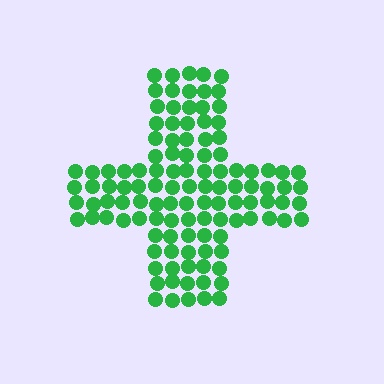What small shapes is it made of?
It is made of small circles.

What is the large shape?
The large shape is a cross.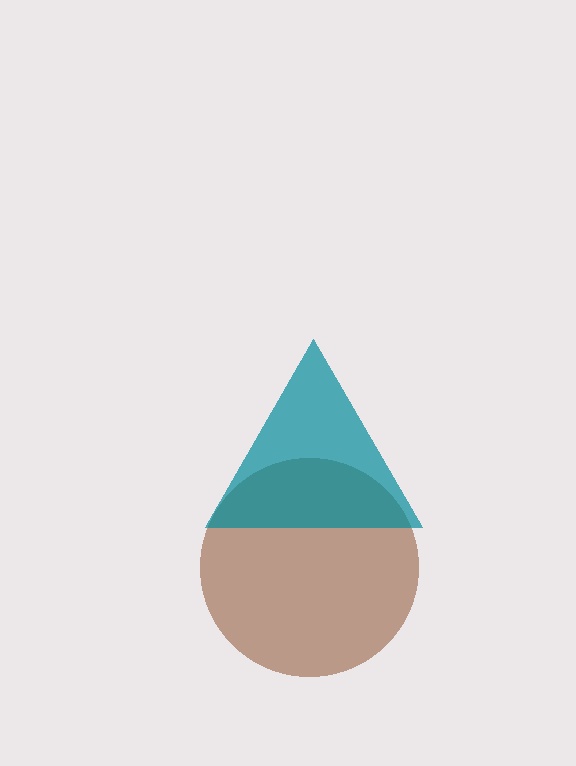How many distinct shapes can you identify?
There are 2 distinct shapes: a brown circle, a teal triangle.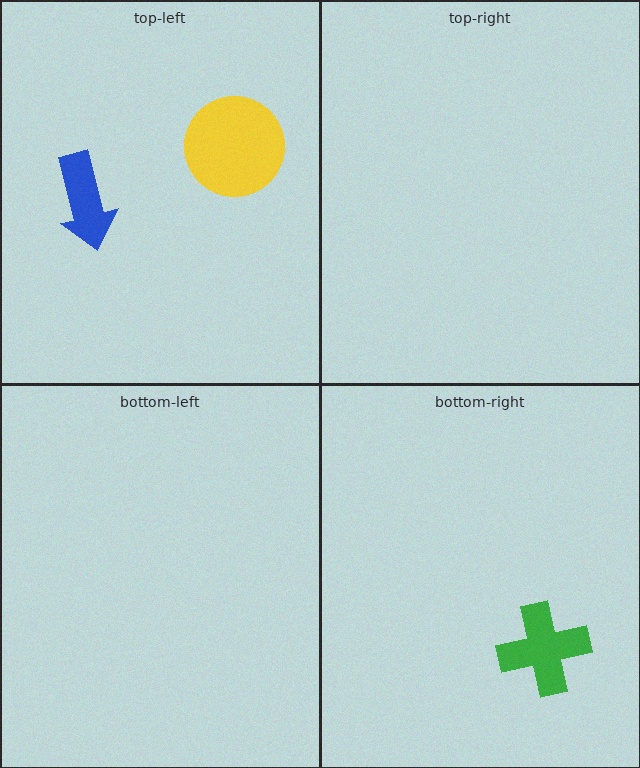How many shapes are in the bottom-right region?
1.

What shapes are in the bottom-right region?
The green cross.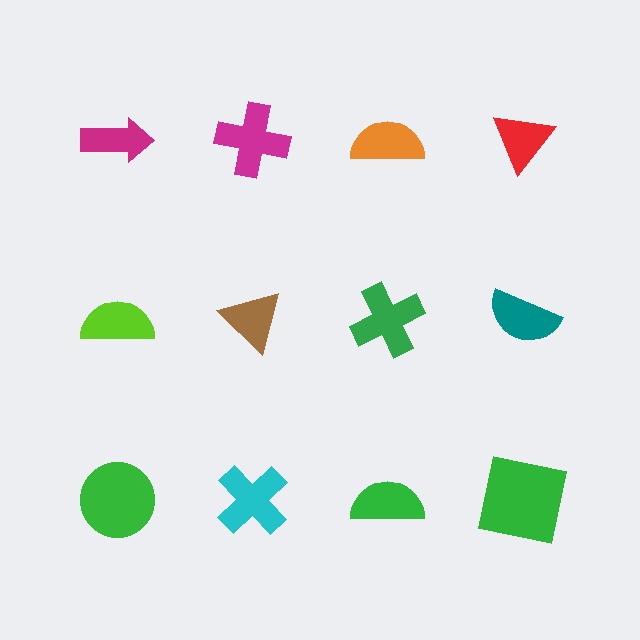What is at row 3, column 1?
A green circle.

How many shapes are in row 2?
4 shapes.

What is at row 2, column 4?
A teal semicircle.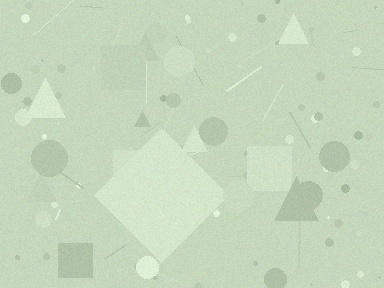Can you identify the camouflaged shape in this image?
The camouflaged shape is a diamond.